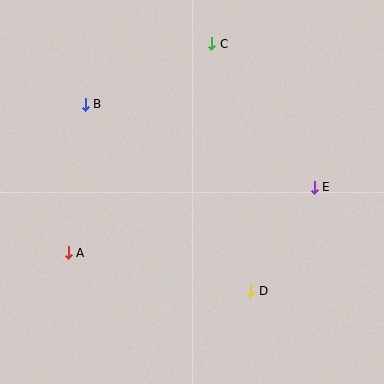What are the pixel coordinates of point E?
Point E is at (314, 187).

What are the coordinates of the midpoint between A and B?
The midpoint between A and B is at (77, 179).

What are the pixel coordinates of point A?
Point A is at (68, 253).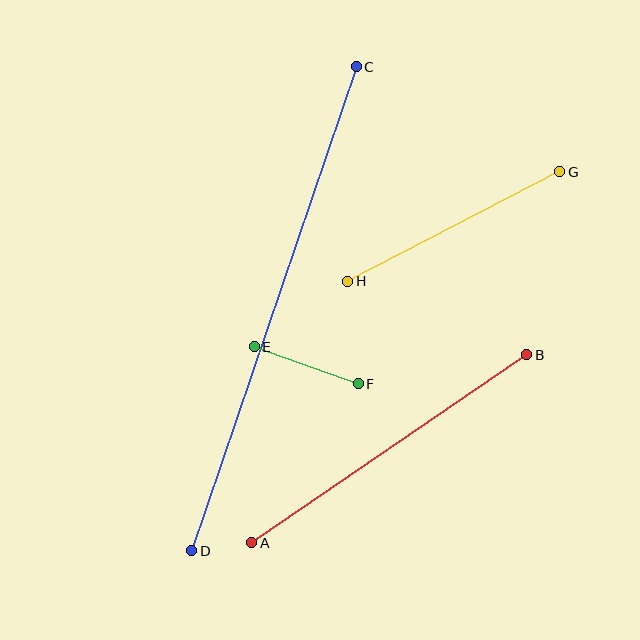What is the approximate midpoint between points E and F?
The midpoint is at approximately (306, 365) pixels.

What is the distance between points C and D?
The distance is approximately 511 pixels.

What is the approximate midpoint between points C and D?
The midpoint is at approximately (274, 309) pixels.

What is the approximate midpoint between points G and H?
The midpoint is at approximately (454, 227) pixels.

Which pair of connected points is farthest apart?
Points C and D are farthest apart.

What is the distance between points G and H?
The distance is approximately 238 pixels.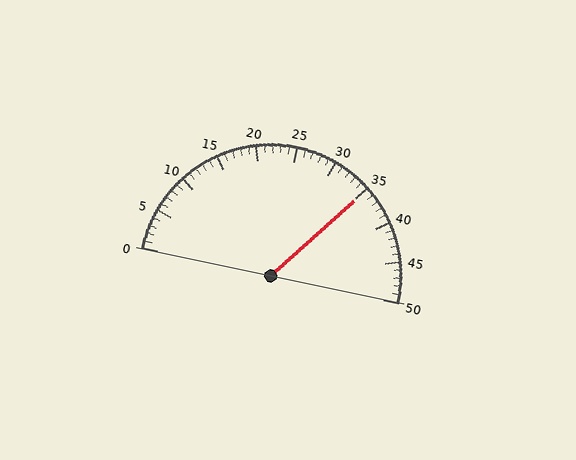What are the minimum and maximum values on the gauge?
The gauge ranges from 0 to 50.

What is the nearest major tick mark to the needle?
The nearest major tick mark is 35.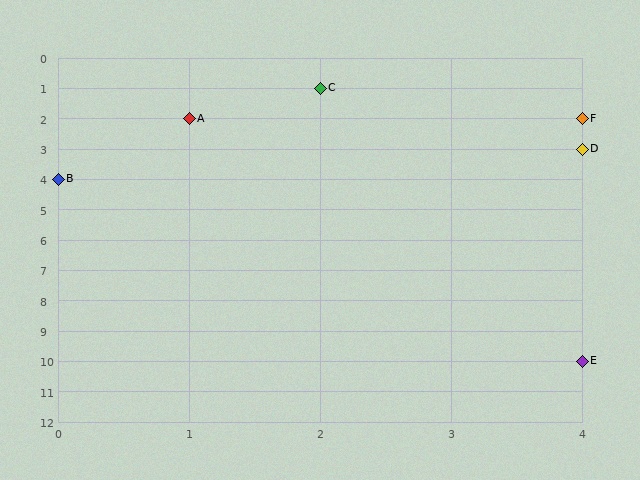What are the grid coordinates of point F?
Point F is at grid coordinates (4, 2).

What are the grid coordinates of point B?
Point B is at grid coordinates (0, 4).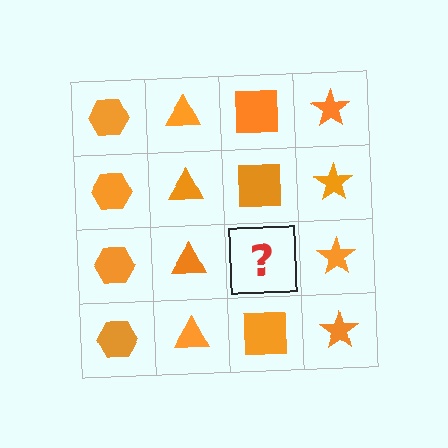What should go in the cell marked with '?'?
The missing cell should contain an orange square.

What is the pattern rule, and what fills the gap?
The rule is that each column has a consistent shape. The gap should be filled with an orange square.